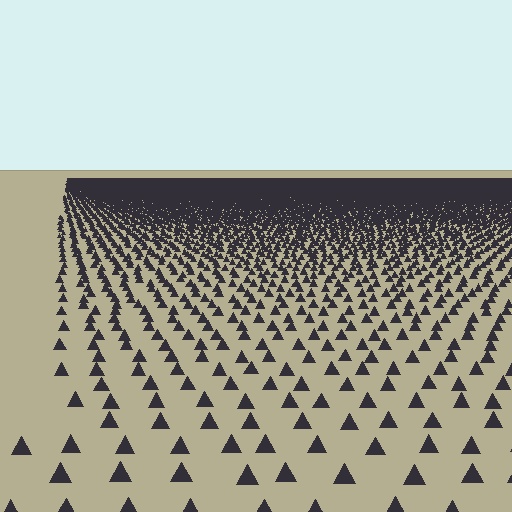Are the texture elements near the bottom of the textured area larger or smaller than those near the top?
Larger. Near the bottom, elements are closer to the viewer and appear at a bigger on-screen size.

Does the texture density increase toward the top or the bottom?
Density increases toward the top.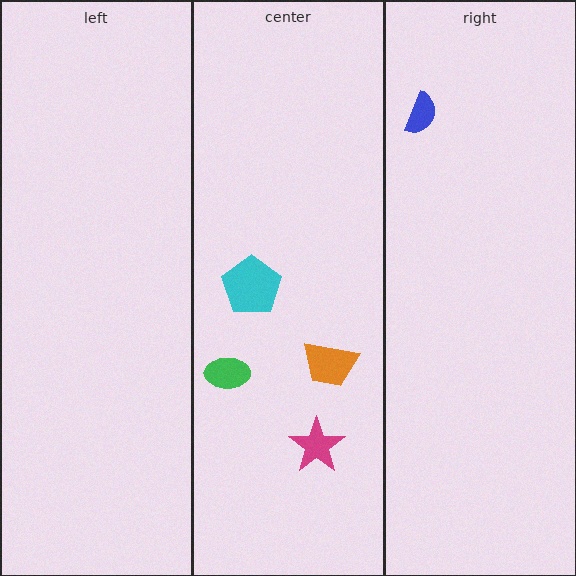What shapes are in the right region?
The blue semicircle.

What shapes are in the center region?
The orange trapezoid, the magenta star, the green ellipse, the cyan pentagon.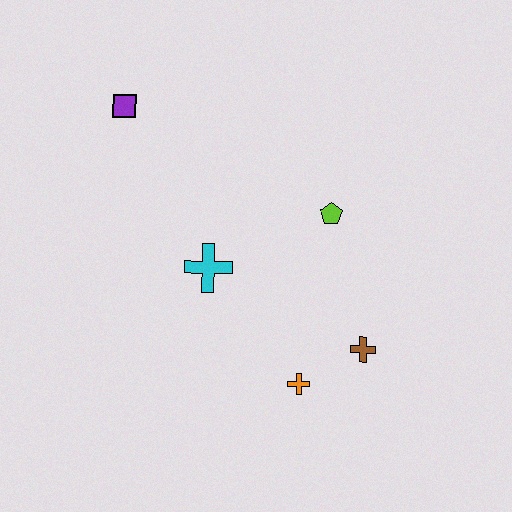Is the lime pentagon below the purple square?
Yes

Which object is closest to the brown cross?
The orange cross is closest to the brown cross.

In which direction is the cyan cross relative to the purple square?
The cyan cross is below the purple square.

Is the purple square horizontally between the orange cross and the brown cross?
No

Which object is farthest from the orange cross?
The purple square is farthest from the orange cross.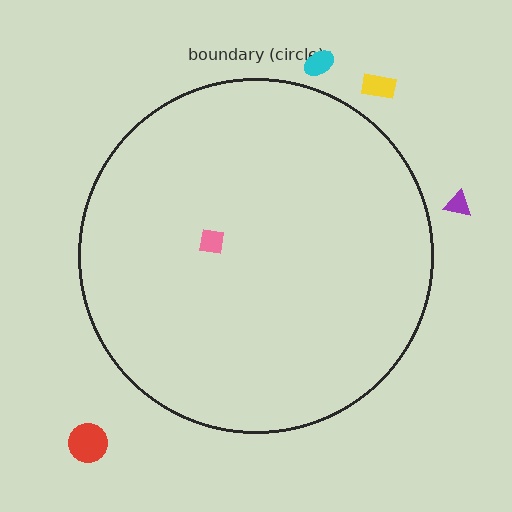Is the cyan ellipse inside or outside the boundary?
Outside.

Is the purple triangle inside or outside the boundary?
Outside.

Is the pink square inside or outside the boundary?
Inside.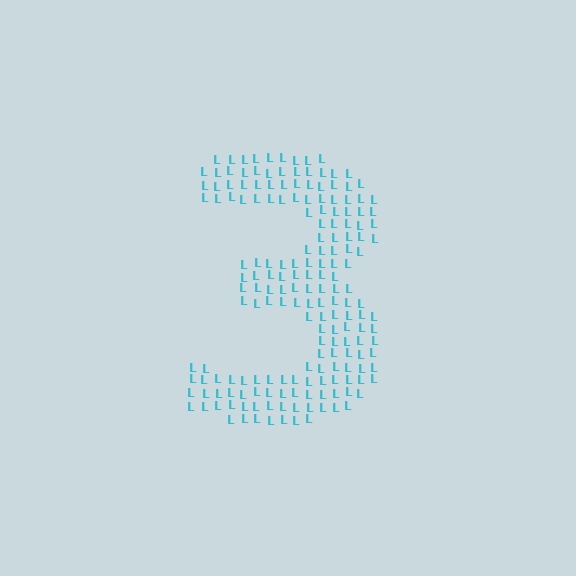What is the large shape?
The large shape is the digit 3.